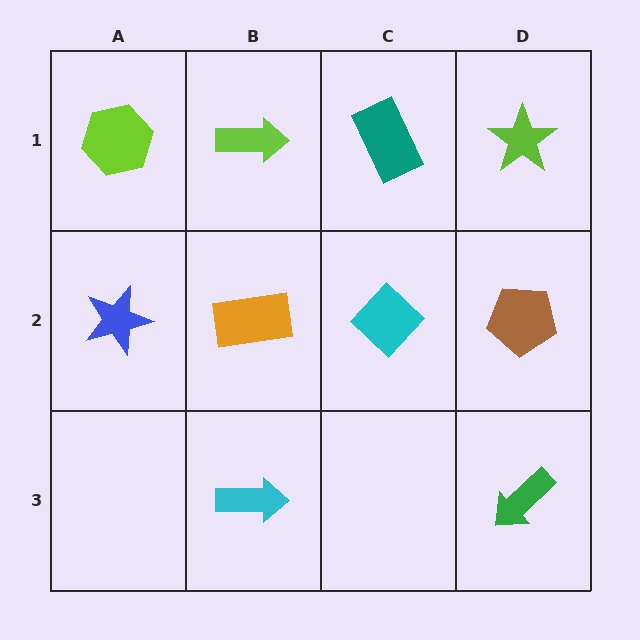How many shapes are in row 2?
4 shapes.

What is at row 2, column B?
An orange rectangle.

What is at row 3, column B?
A cyan arrow.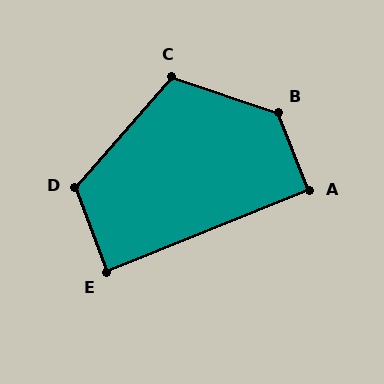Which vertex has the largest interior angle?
B, at approximately 130 degrees.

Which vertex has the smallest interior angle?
E, at approximately 88 degrees.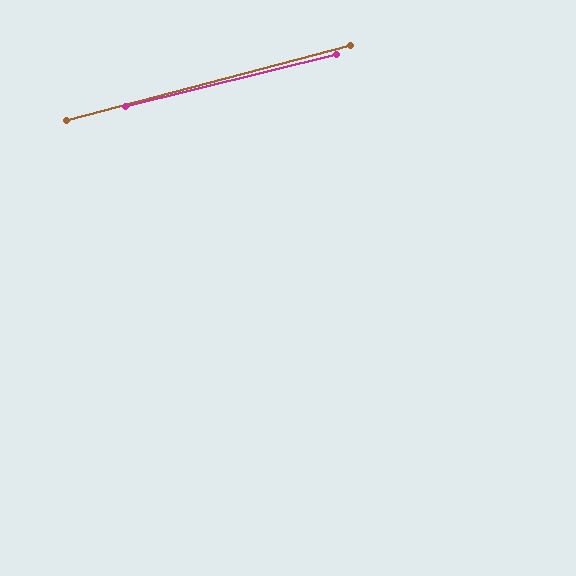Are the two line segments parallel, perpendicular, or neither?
Parallel — their directions differ by only 0.8°.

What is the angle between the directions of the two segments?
Approximately 1 degree.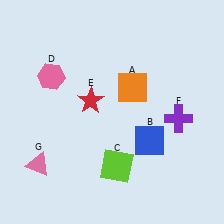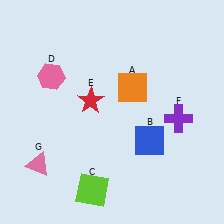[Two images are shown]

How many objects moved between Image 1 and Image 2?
1 object moved between the two images.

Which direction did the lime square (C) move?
The lime square (C) moved left.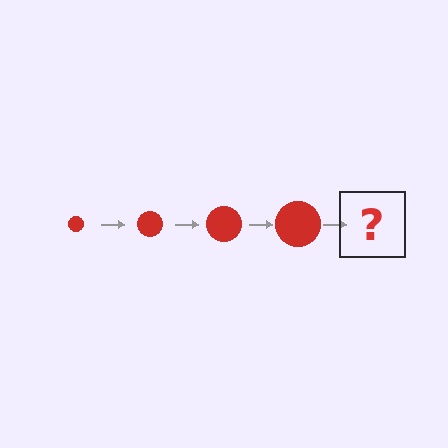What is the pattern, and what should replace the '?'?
The pattern is that the circle gets progressively larger each step. The '?' should be a red circle, larger than the previous one.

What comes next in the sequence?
The next element should be a red circle, larger than the previous one.